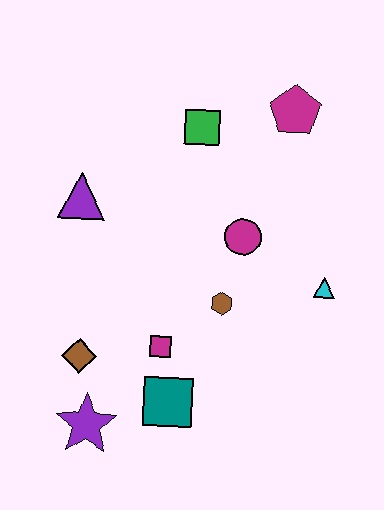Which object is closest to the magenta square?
The teal square is closest to the magenta square.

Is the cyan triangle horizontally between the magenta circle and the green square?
No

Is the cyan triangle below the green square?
Yes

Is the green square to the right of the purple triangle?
Yes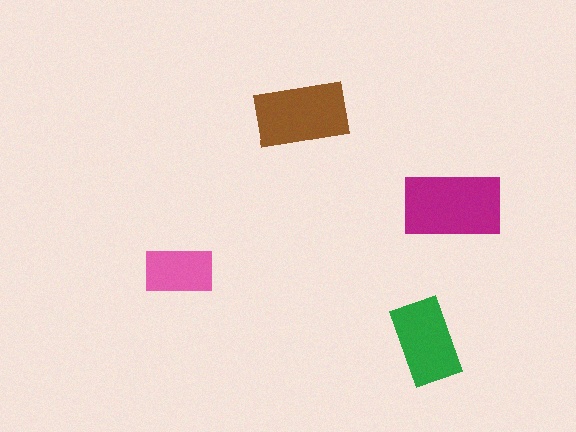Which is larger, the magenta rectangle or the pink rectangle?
The magenta one.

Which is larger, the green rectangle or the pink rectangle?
The green one.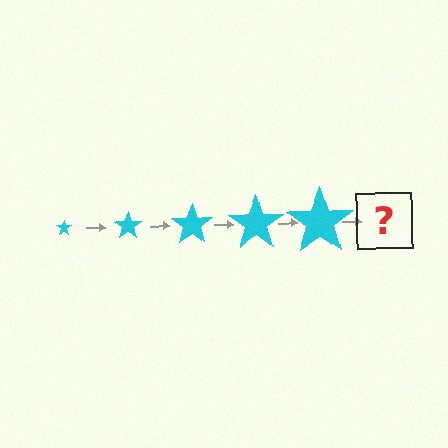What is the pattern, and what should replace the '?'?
The pattern is that the star gets progressively larger each step. The '?' should be a cyan star, larger than the previous one.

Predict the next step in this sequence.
The next step is a cyan star, larger than the previous one.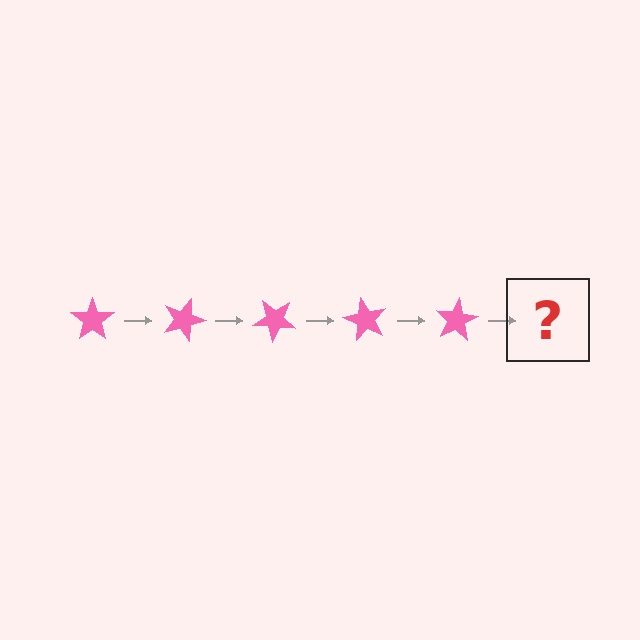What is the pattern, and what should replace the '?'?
The pattern is that the star rotates 20 degrees each step. The '?' should be a pink star rotated 100 degrees.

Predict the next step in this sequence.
The next step is a pink star rotated 100 degrees.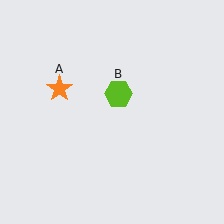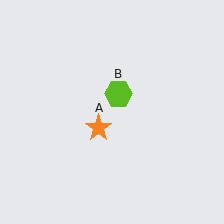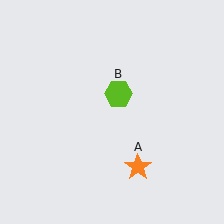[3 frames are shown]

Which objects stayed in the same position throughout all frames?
Lime hexagon (object B) remained stationary.